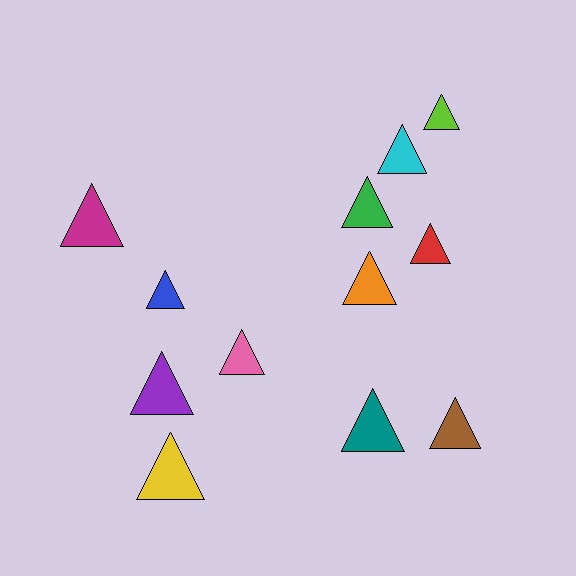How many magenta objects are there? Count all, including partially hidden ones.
There is 1 magenta object.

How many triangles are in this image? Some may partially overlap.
There are 12 triangles.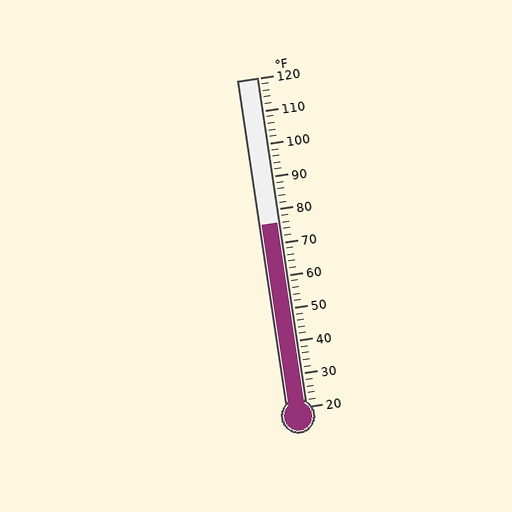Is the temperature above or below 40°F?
The temperature is above 40°F.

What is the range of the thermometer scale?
The thermometer scale ranges from 20°F to 120°F.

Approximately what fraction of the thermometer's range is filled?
The thermometer is filled to approximately 55% of its range.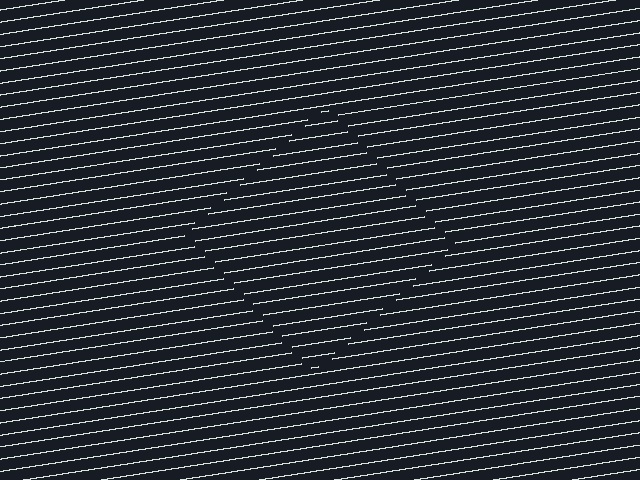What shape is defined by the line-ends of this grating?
An illusory square. The interior of the shape contains the same grating, shifted by half a period — the contour is defined by the phase discontinuity where line-ends from the inner and outer gratings abut.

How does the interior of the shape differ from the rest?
The interior of the shape contains the same grating, shifted by half a period — the contour is defined by the phase discontinuity where line-ends from the inner and outer gratings abut.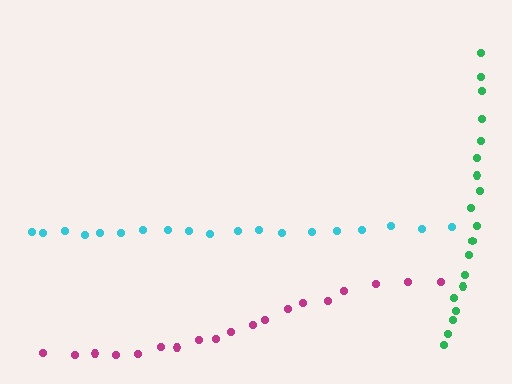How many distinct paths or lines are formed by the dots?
There are 3 distinct paths.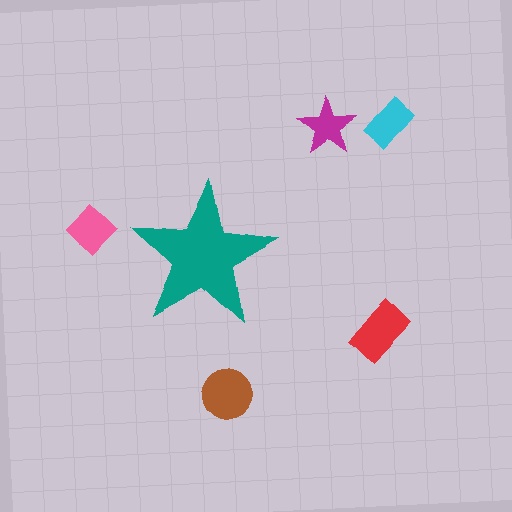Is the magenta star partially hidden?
No, the magenta star is fully visible.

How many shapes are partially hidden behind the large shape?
0 shapes are partially hidden.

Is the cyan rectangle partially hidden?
No, the cyan rectangle is fully visible.